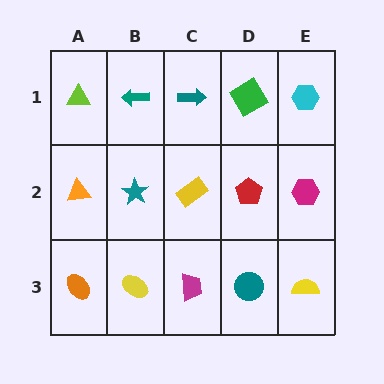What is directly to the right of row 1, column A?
A teal arrow.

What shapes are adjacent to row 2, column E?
A cyan hexagon (row 1, column E), a yellow semicircle (row 3, column E), a red pentagon (row 2, column D).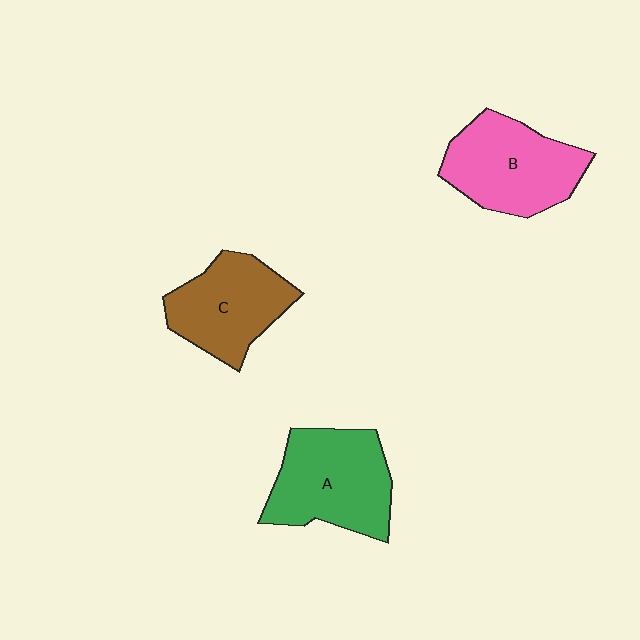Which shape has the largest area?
Shape A (green).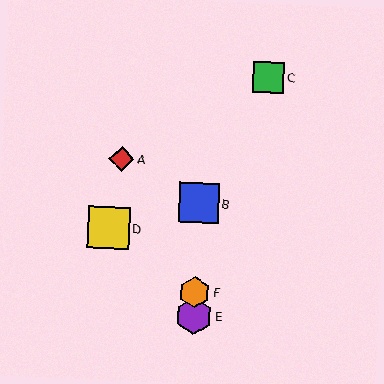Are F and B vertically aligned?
Yes, both are at x≈195.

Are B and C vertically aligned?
No, B is at x≈199 and C is at x≈269.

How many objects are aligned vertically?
3 objects (B, E, F) are aligned vertically.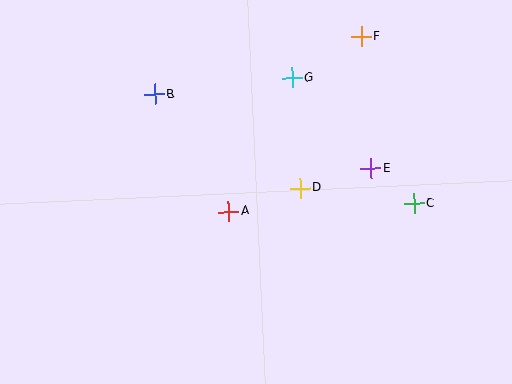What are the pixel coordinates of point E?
Point E is at (371, 168).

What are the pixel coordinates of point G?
Point G is at (292, 78).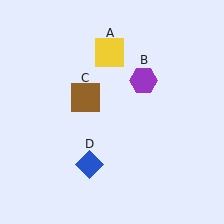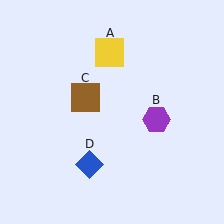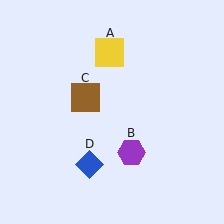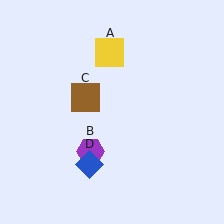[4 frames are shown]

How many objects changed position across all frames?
1 object changed position: purple hexagon (object B).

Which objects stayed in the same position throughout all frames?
Yellow square (object A) and brown square (object C) and blue diamond (object D) remained stationary.